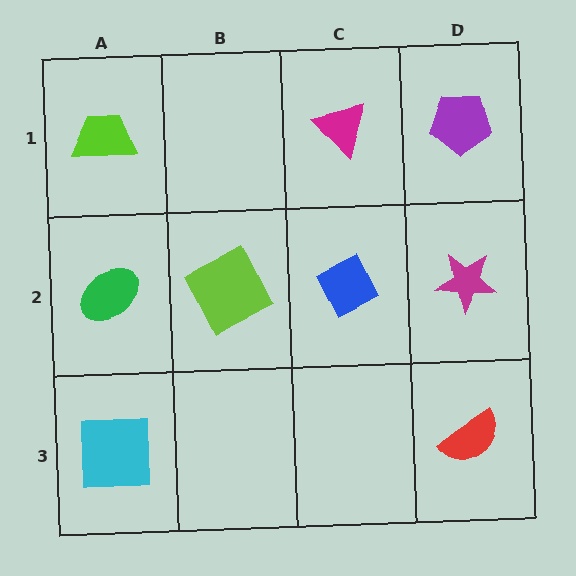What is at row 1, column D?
A purple pentagon.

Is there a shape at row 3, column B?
No, that cell is empty.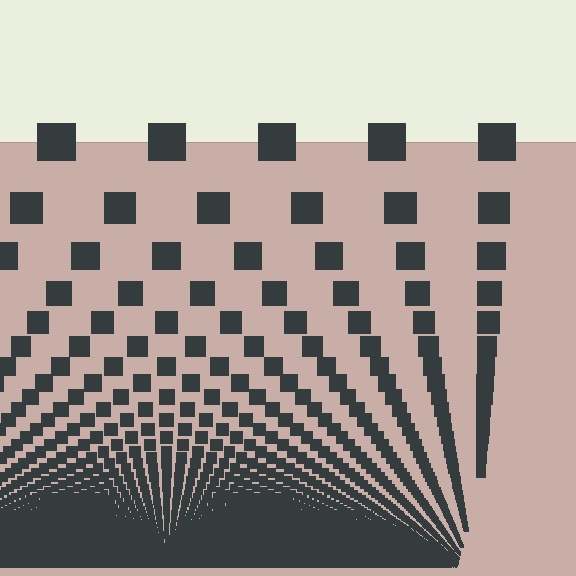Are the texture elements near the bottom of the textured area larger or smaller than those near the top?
Smaller. The gradient is inverted — elements near the bottom are smaller and denser.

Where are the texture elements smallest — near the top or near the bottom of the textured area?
Near the bottom.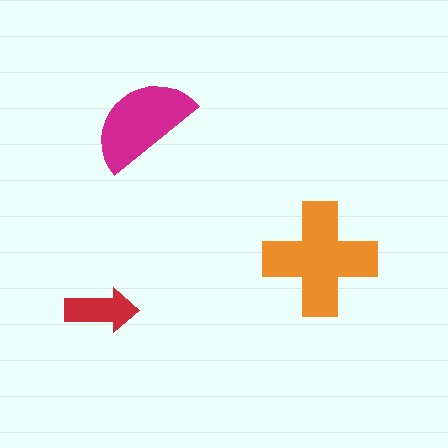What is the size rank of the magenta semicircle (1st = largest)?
2nd.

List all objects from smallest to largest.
The red arrow, the magenta semicircle, the orange cross.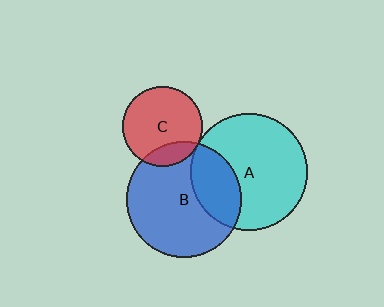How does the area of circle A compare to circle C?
Approximately 2.1 times.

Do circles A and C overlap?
Yes.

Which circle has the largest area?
Circle A (cyan).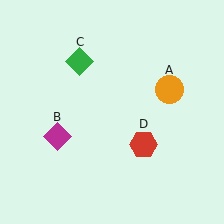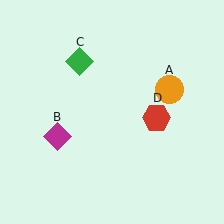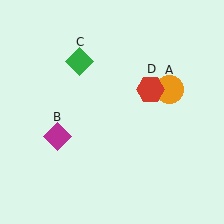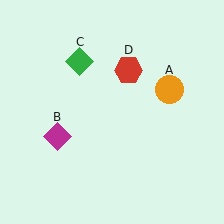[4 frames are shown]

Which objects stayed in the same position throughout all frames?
Orange circle (object A) and magenta diamond (object B) and green diamond (object C) remained stationary.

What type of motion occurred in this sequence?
The red hexagon (object D) rotated counterclockwise around the center of the scene.